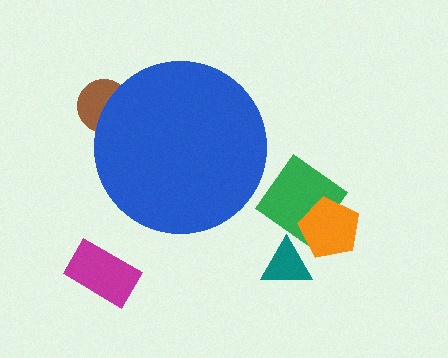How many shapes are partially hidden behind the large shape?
1 shape is partially hidden.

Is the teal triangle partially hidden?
No, the teal triangle is fully visible.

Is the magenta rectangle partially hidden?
No, the magenta rectangle is fully visible.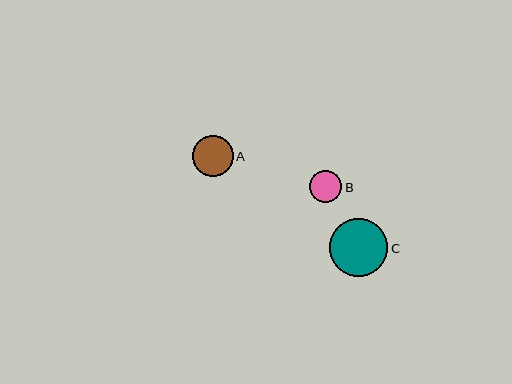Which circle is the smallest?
Circle B is the smallest with a size of approximately 32 pixels.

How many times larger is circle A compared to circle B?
Circle A is approximately 1.3 times the size of circle B.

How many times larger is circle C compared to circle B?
Circle C is approximately 1.8 times the size of circle B.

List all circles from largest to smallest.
From largest to smallest: C, A, B.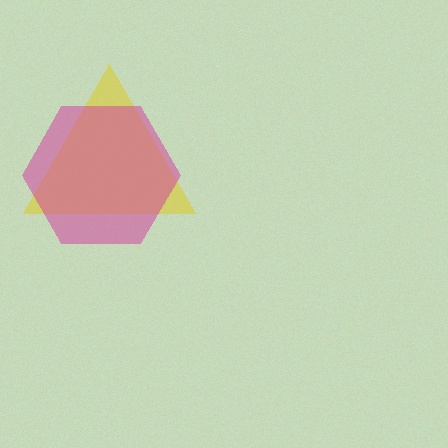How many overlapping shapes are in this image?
There are 2 overlapping shapes in the image.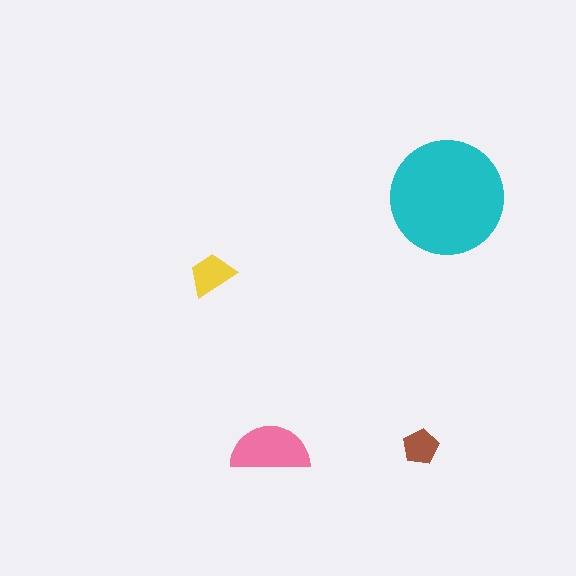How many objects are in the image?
There are 4 objects in the image.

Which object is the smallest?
The brown pentagon.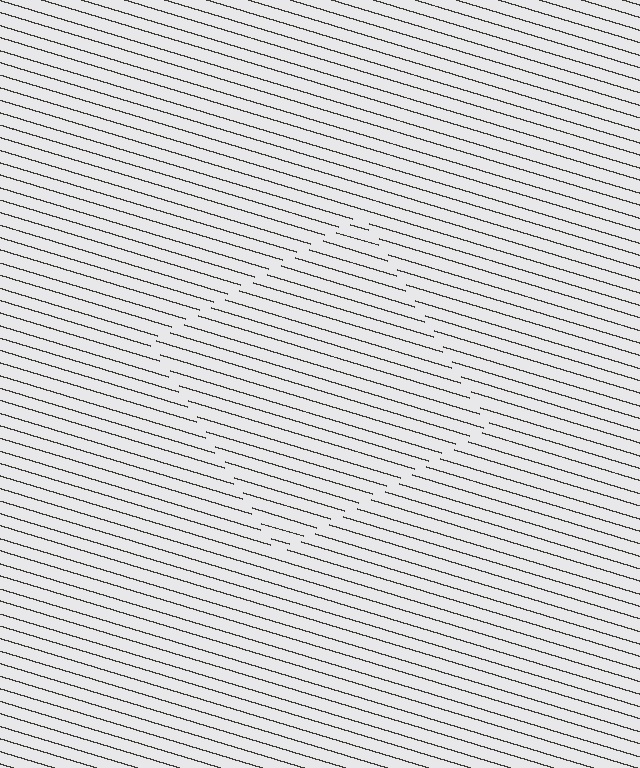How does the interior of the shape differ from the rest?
The interior of the shape contains the same grating, shifted by half a period — the contour is defined by the phase discontinuity where line-ends from the inner and outer gratings abut.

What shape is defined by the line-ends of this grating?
An illusory square. The interior of the shape contains the same grating, shifted by half a period — the contour is defined by the phase discontinuity where line-ends from the inner and outer gratings abut.